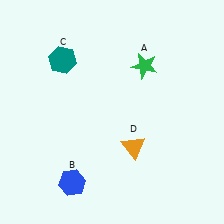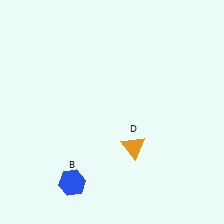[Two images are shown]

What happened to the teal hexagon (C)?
The teal hexagon (C) was removed in Image 2. It was in the top-left area of Image 1.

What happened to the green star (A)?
The green star (A) was removed in Image 2. It was in the top-right area of Image 1.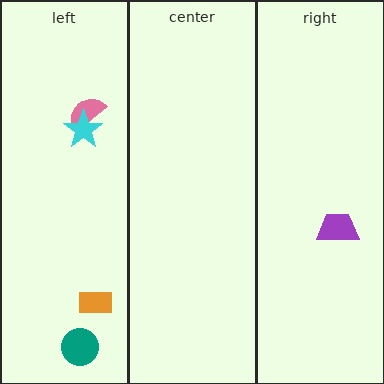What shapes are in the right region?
The purple trapezoid.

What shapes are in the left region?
The teal circle, the pink semicircle, the orange rectangle, the cyan star.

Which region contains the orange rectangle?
The left region.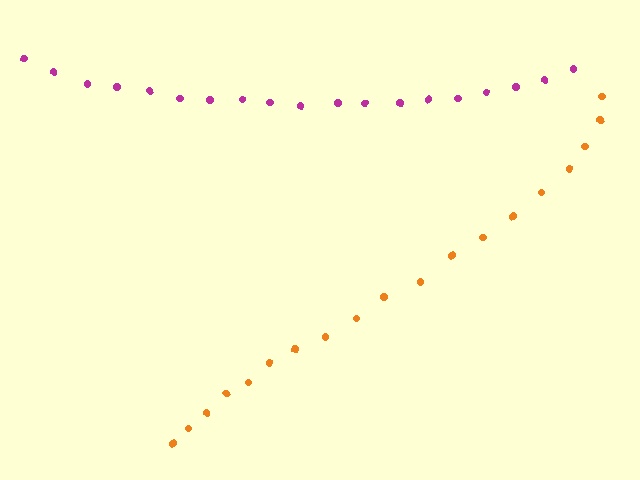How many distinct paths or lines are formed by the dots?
There are 2 distinct paths.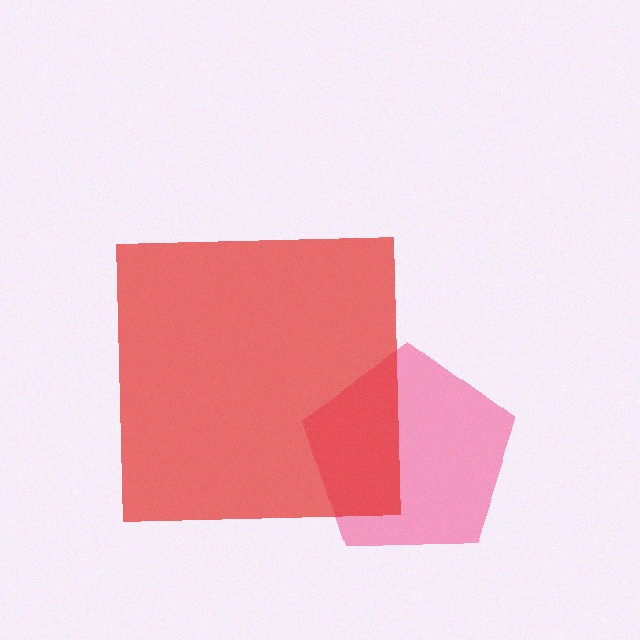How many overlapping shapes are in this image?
There are 2 overlapping shapes in the image.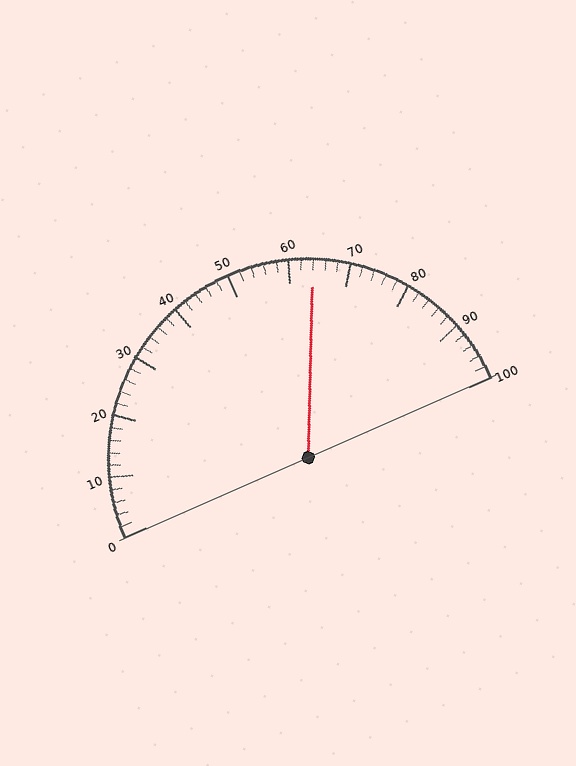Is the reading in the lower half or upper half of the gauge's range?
The reading is in the upper half of the range (0 to 100).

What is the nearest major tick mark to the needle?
The nearest major tick mark is 60.